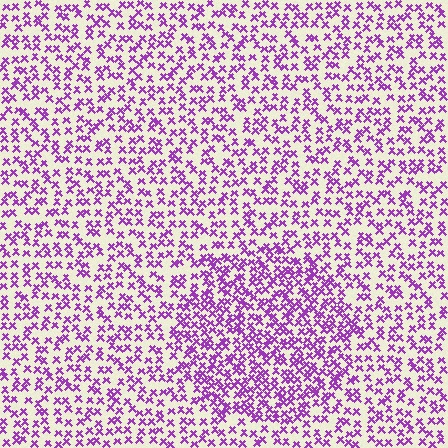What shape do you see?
I see a circle.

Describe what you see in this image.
The image contains small purple elements arranged at two different densities. A circle-shaped region is visible where the elements are more densely packed than the surrounding area.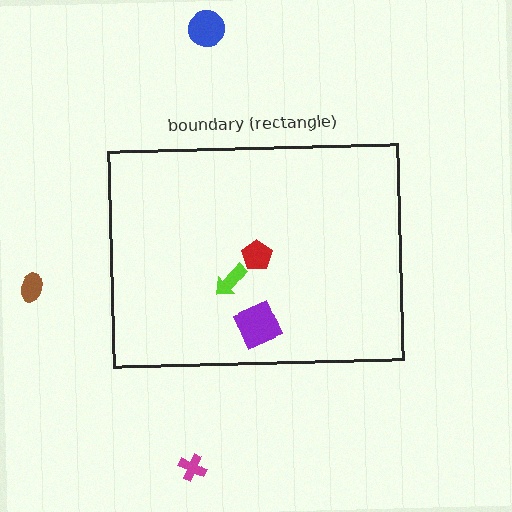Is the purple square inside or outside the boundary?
Inside.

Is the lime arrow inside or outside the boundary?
Inside.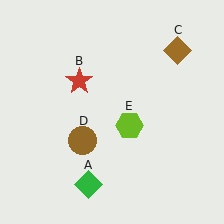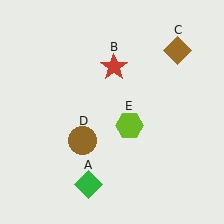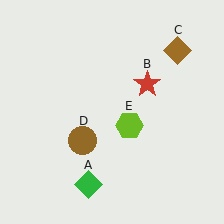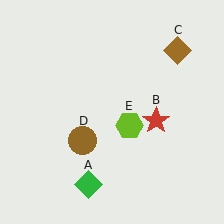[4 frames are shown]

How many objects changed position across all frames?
1 object changed position: red star (object B).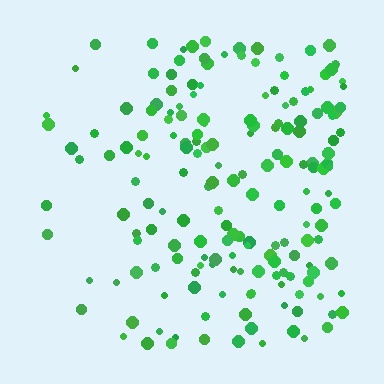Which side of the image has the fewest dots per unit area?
The left.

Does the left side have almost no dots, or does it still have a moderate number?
Still a moderate number, just noticeably fewer than the right.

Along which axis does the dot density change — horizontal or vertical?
Horizontal.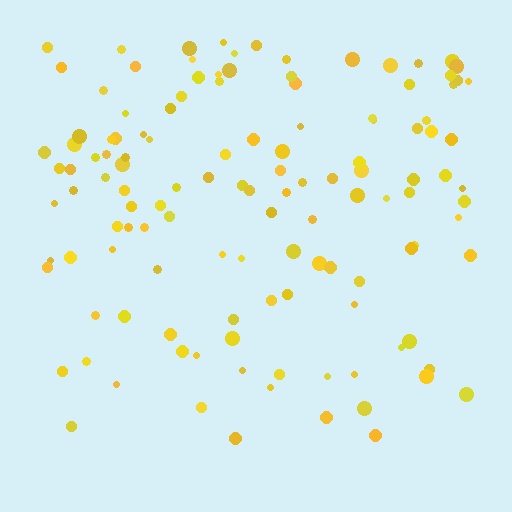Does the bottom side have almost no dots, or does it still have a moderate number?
Still a moderate number, just noticeably fewer than the top.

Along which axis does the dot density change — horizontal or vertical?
Vertical.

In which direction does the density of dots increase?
From bottom to top, with the top side densest.